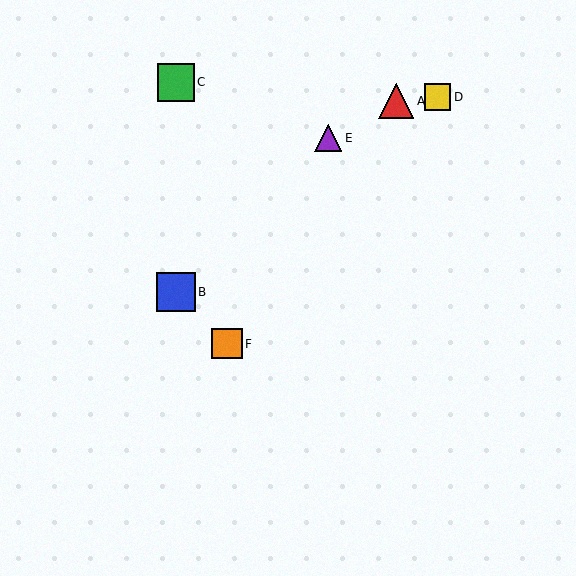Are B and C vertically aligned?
Yes, both are at x≈176.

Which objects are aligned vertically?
Objects B, C are aligned vertically.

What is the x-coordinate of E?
Object E is at x≈328.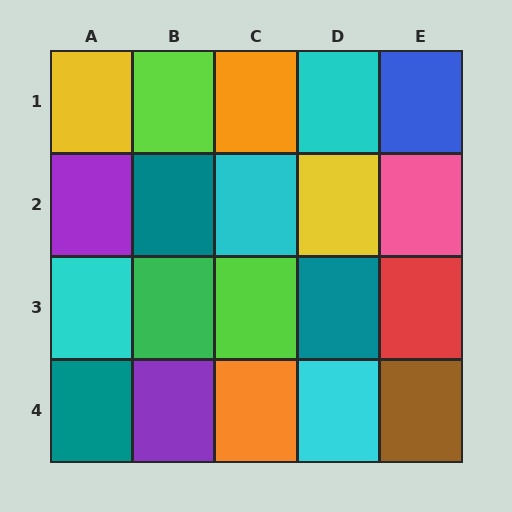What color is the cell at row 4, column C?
Orange.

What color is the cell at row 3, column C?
Lime.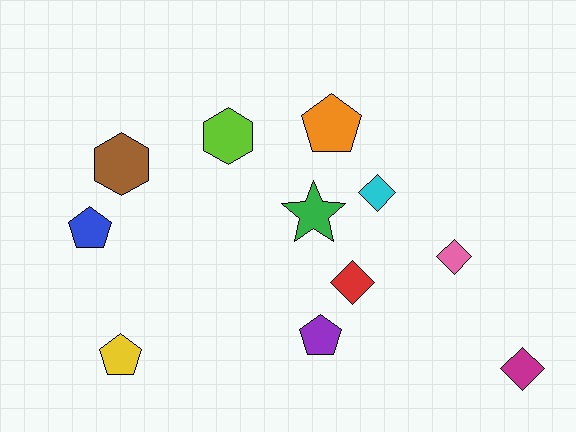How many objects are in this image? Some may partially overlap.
There are 11 objects.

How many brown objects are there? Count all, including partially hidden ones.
There is 1 brown object.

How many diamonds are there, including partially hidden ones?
There are 4 diamonds.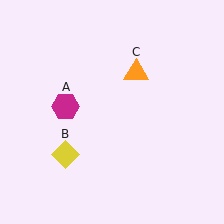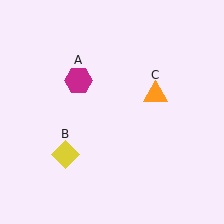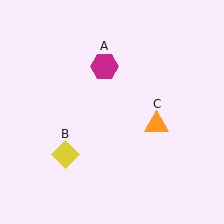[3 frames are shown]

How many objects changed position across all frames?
2 objects changed position: magenta hexagon (object A), orange triangle (object C).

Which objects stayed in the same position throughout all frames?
Yellow diamond (object B) remained stationary.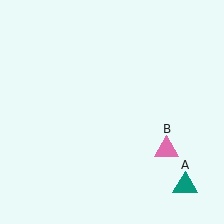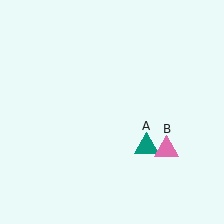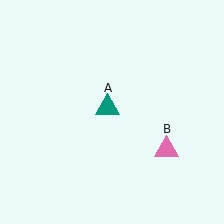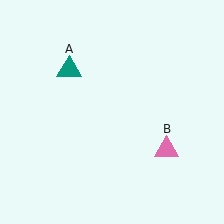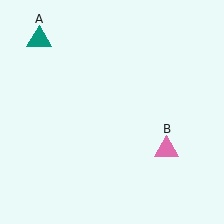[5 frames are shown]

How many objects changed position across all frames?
1 object changed position: teal triangle (object A).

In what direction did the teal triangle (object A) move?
The teal triangle (object A) moved up and to the left.